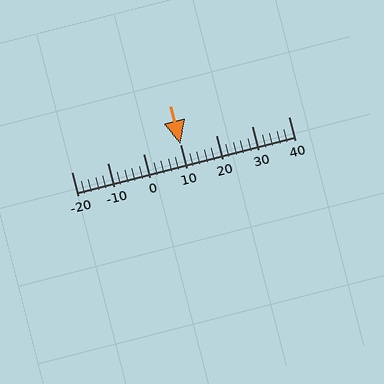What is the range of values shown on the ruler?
The ruler shows values from -20 to 40.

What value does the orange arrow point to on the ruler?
The orange arrow points to approximately 10.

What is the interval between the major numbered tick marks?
The major tick marks are spaced 10 units apart.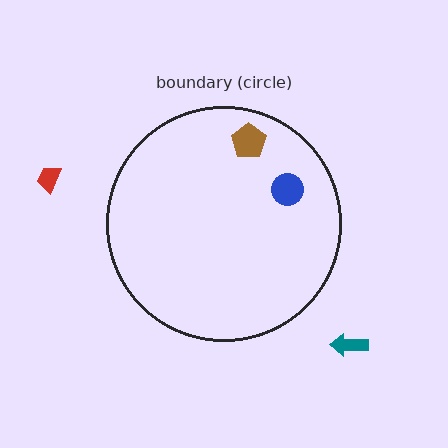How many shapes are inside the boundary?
2 inside, 2 outside.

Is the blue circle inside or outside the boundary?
Inside.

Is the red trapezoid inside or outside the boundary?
Outside.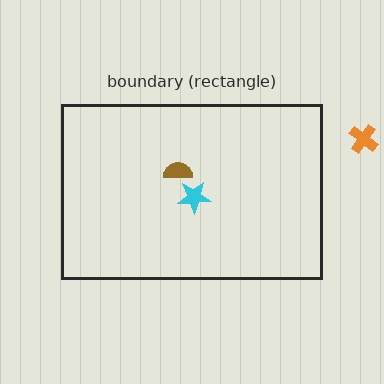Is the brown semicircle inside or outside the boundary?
Inside.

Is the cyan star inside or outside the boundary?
Inside.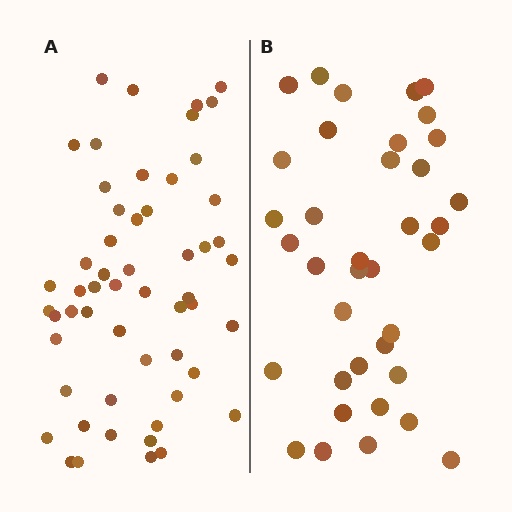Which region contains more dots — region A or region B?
Region A (the left region) has more dots.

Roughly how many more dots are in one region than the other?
Region A has approximately 20 more dots than region B.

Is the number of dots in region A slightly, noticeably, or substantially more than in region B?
Region A has substantially more. The ratio is roughly 1.5 to 1.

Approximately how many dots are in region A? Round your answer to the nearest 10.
About 60 dots. (The exact count is 55, which rounds to 60.)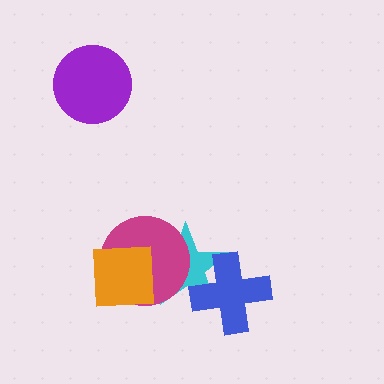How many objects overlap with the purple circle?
0 objects overlap with the purple circle.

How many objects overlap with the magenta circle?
2 objects overlap with the magenta circle.